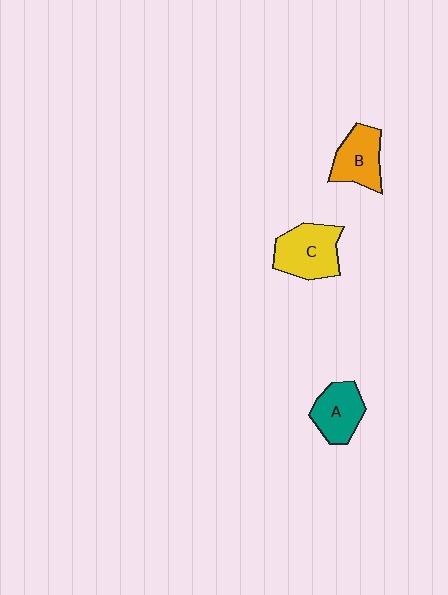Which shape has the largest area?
Shape C (yellow).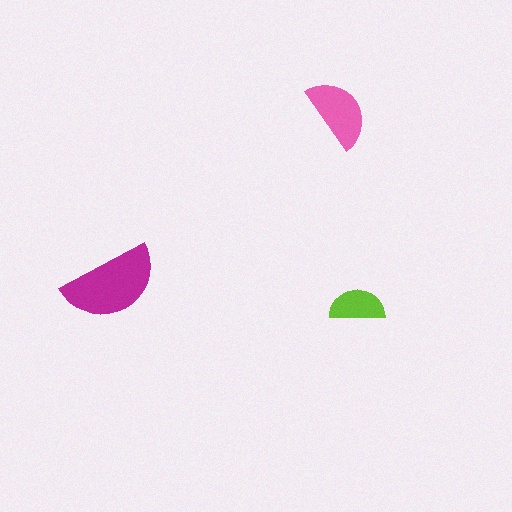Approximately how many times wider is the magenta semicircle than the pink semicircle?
About 1.5 times wider.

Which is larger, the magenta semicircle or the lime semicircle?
The magenta one.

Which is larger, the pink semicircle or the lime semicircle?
The pink one.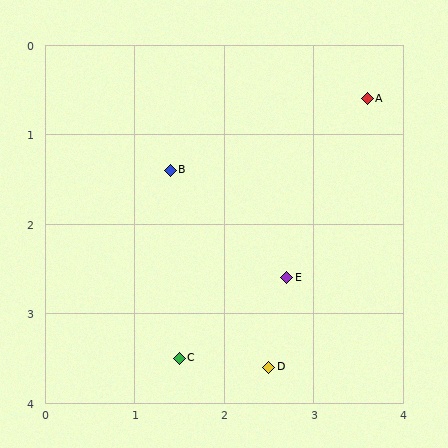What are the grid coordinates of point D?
Point D is at approximately (2.5, 3.6).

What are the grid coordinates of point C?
Point C is at approximately (1.5, 3.5).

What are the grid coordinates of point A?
Point A is at approximately (3.6, 0.6).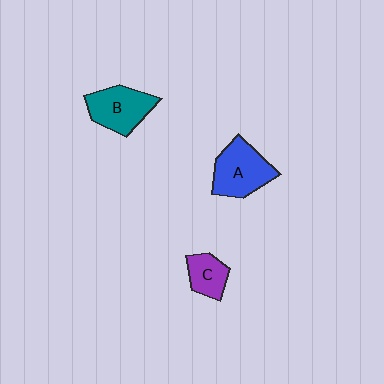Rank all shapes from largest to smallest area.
From largest to smallest: A (blue), B (teal), C (purple).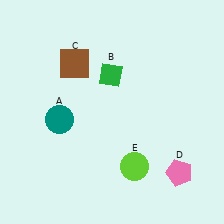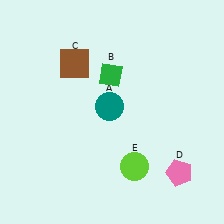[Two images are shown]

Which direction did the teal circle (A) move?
The teal circle (A) moved right.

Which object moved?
The teal circle (A) moved right.